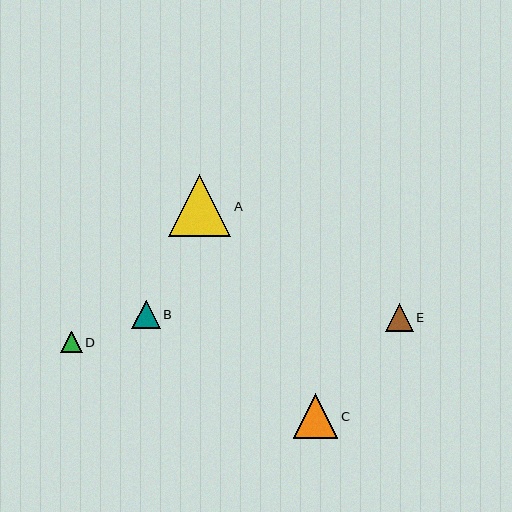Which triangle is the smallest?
Triangle D is the smallest with a size of approximately 21 pixels.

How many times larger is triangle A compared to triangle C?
Triangle A is approximately 1.4 times the size of triangle C.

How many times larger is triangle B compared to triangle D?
Triangle B is approximately 1.3 times the size of triangle D.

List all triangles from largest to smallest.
From largest to smallest: A, C, B, E, D.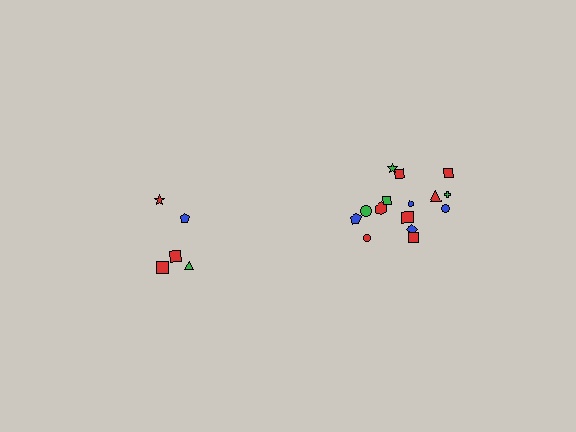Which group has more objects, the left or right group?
The right group.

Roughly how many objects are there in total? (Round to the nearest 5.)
Roughly 20 objects in total.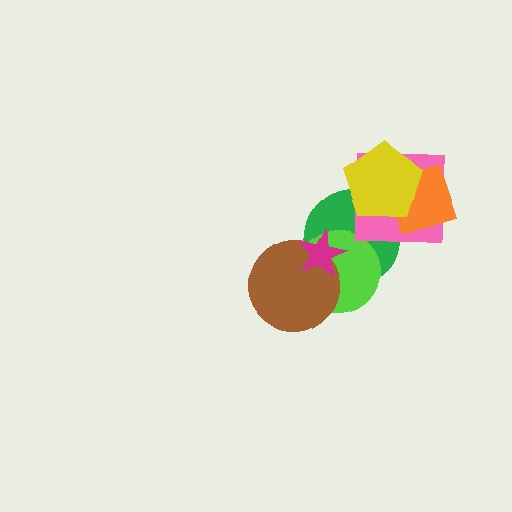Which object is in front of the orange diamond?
The yellow pentagon is in front of the orange diamond.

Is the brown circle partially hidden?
Yes, it is partially covered by another shape.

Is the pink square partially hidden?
Yes, it is partially covered by another shape.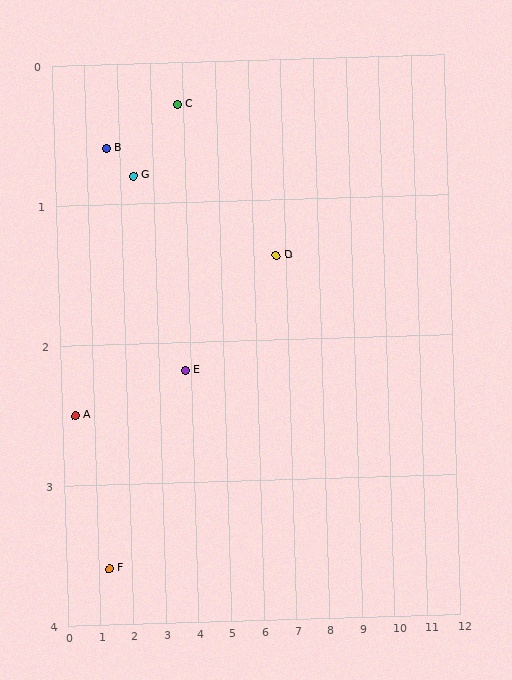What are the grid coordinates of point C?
Point C is at approximately (3.8, 0.3).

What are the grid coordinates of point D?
Point D is at approximately (6.7, 1.4).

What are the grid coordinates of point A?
Point A is at approximately (0.4, 2.5).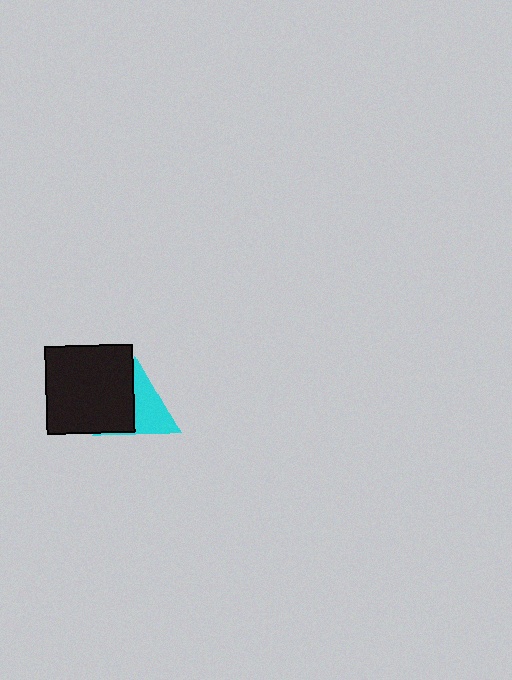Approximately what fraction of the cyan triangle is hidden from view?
Roughly 46% of the cyan triangle is hidden behind the black square.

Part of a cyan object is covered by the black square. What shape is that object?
It is a triangle.